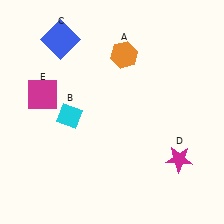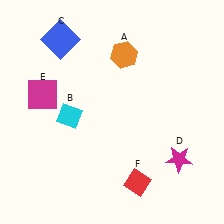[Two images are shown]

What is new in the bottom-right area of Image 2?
A red diamond (F) was added in the bottom-right area of Image 2.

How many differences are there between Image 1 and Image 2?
There is 1 difference between the two images.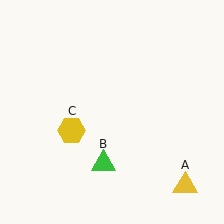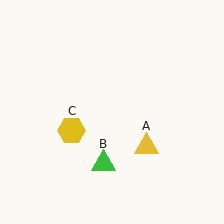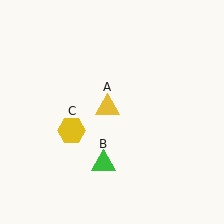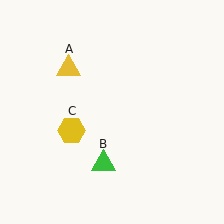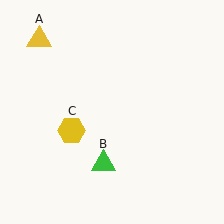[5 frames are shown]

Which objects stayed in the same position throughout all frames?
Green triangle (object B) and yellow hexagon (object C) remained stationary.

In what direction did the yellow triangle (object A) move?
The yellow triangle (object A) moved up and to the left.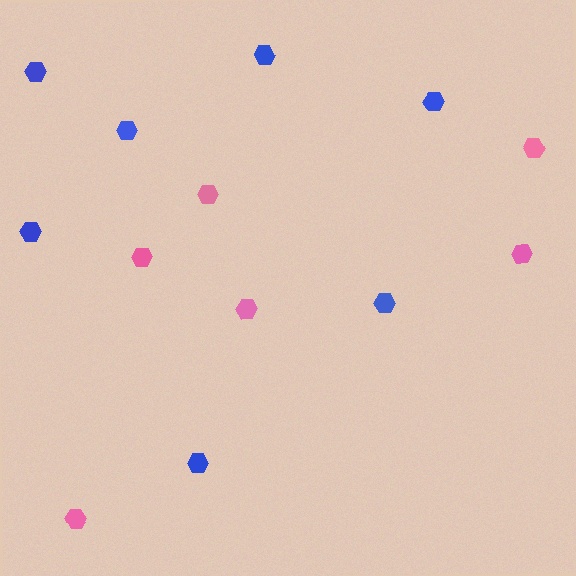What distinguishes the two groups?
There are 2 groups: one group of blue hexagons (7) and one group of pink hexagons (6).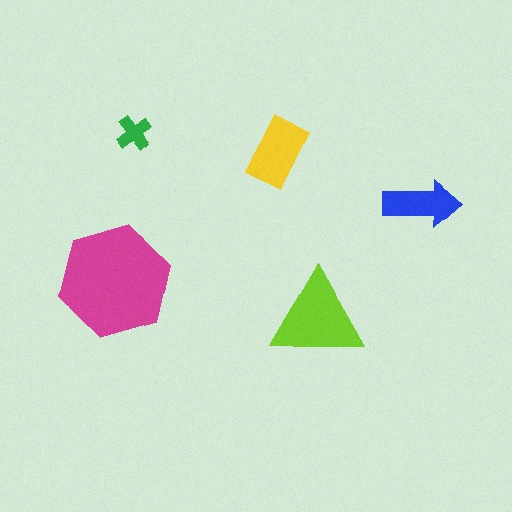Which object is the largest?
The magenta hexagon.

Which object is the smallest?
The green cross.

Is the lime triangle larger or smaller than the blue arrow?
Larger.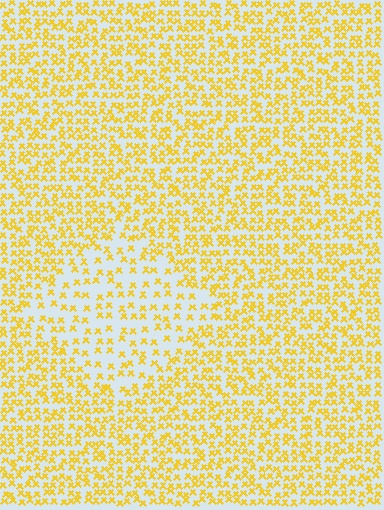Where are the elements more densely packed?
The elements are more densely packed outside the diamond boundary.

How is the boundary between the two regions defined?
The boundary is defined by a change in element density (approximately 1.9x ratio). All elements are the same color, size, and shape.